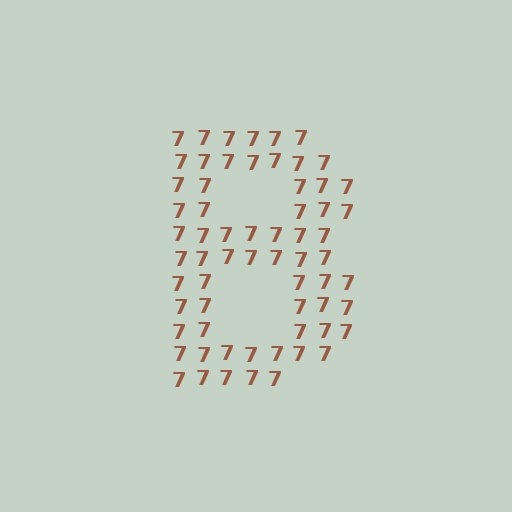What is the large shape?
The large shape is the letter B.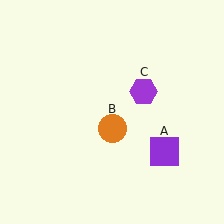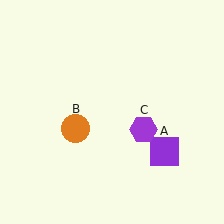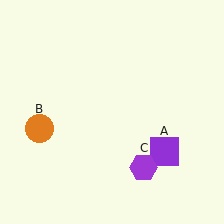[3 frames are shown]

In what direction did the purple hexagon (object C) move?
The purple hexagon (object C) moved down.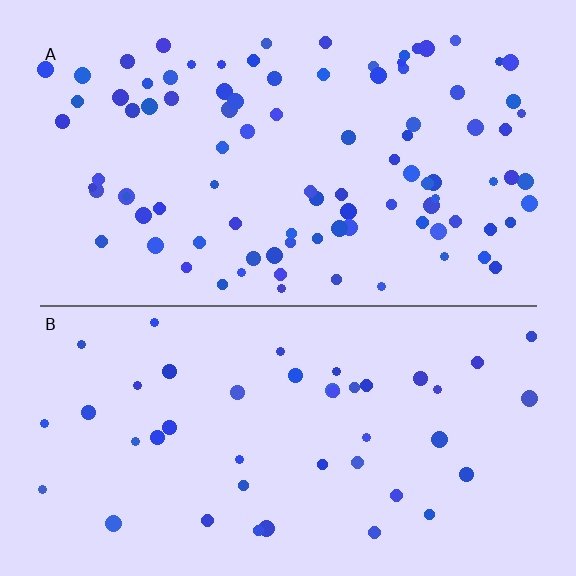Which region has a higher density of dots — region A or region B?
A (the top).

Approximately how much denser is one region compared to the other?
Approximately 2.2× — region A over region B.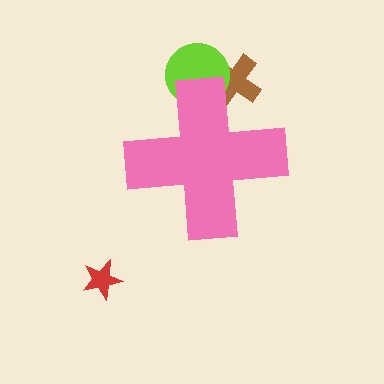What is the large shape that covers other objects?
A pink cross.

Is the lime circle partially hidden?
Yes, the lime circle is partially hidden behind the pink cross.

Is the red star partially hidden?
No, the red star is fully visible.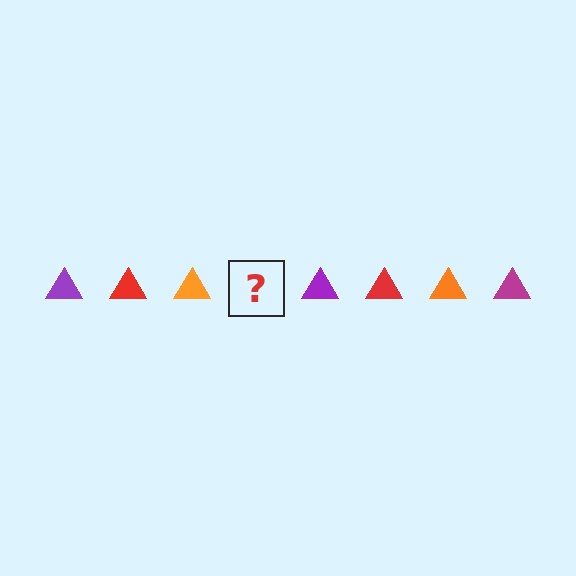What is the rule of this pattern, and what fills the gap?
The rule is that the pattern cycles through purple, red, orange, magenta triangles. The gap should be filled with a magenta triangle.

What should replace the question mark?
The question mark should be replaced with a magenta triangle.